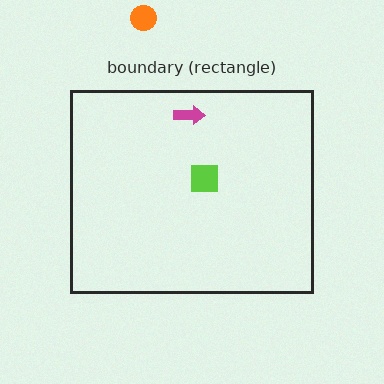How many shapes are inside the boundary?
2 inside, 1 outside.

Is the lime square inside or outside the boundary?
Inside.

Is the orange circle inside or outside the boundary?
Outside.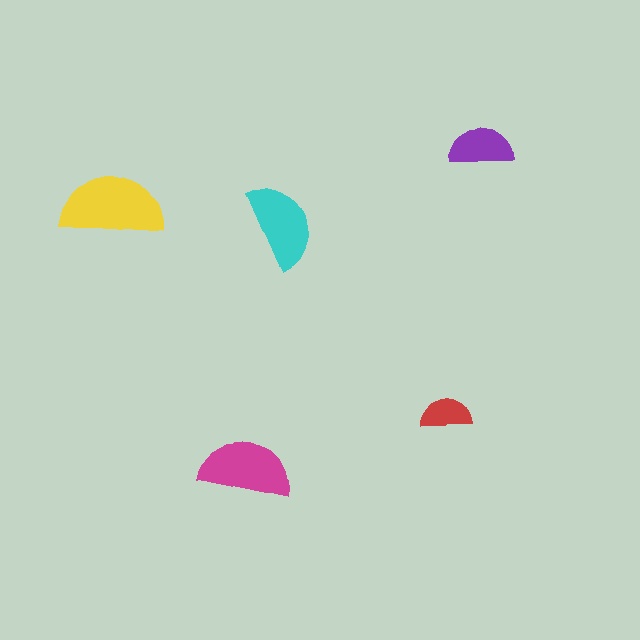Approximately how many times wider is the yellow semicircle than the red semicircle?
About 2 times wider.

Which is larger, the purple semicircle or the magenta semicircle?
The magenta one.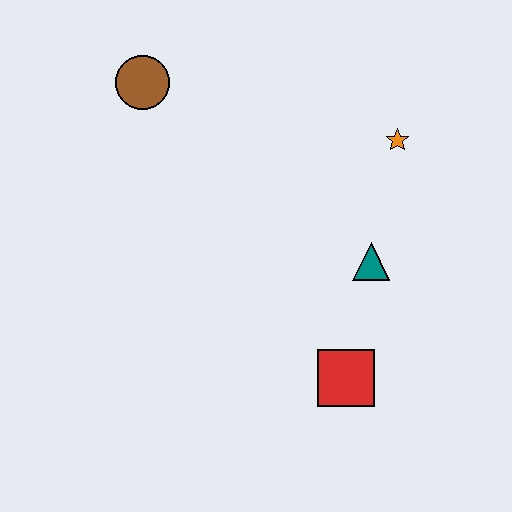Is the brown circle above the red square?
Yes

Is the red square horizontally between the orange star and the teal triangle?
No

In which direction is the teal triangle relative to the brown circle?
The teal triangle is to the right of the brown circle.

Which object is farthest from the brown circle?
The red square is farthest from the brown circle.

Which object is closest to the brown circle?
The orange star is closest to the brown circle.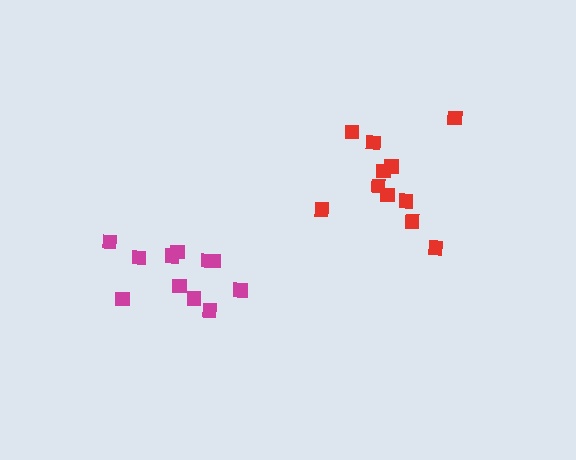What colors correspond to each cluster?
The clusters are colored: red, magenta.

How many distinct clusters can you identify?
There are 2 distinct clusters.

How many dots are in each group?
Group 1: 11 dots, Group 2: 11 dots (22 total).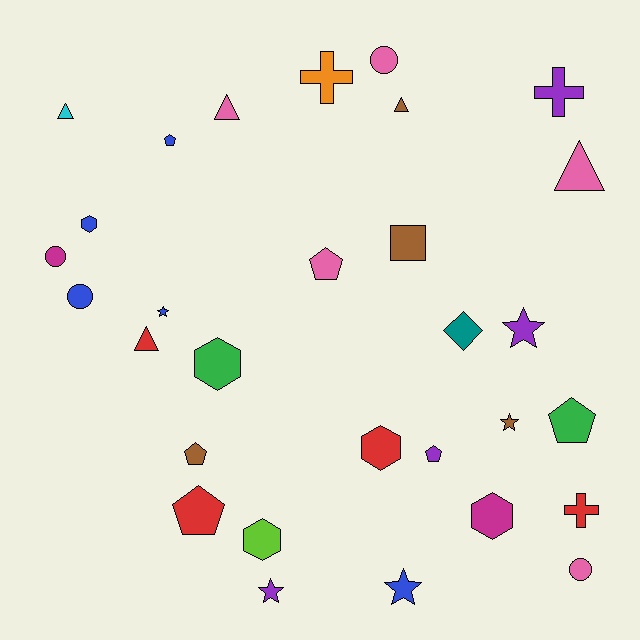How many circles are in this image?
There are 4 circles.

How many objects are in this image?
There are 30 objects.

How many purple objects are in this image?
There are 4 purple objects.